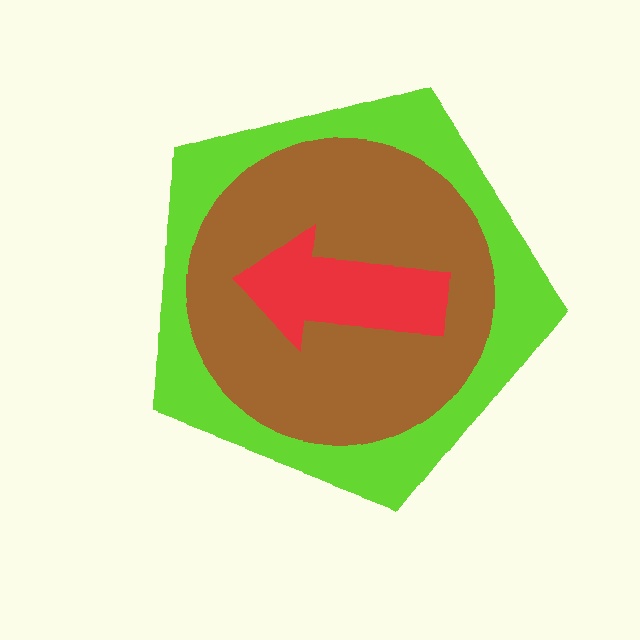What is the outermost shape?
The lime pentagon.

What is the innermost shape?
The red arrow.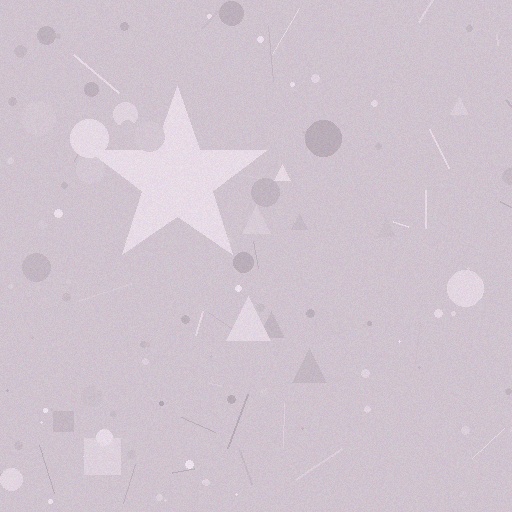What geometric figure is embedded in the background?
A star is embedded in the background.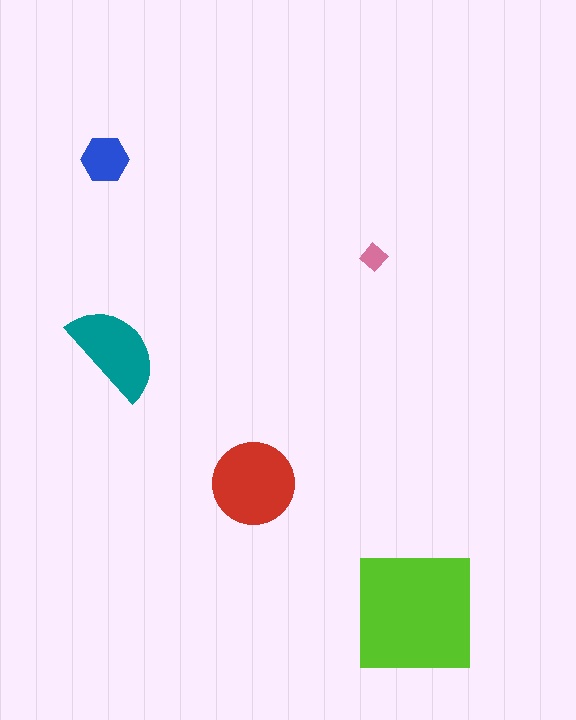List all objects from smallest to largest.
The pink diamond, the blue hexagon, the teal semicircle, the red circle, the lime square.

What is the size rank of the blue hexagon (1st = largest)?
4th.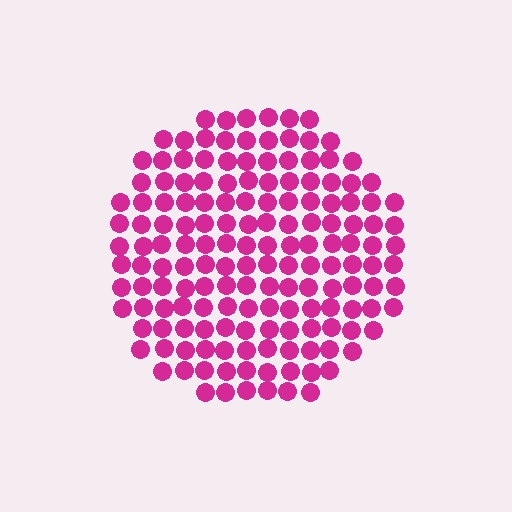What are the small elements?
The small elements are circles.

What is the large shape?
The large shape is a circle.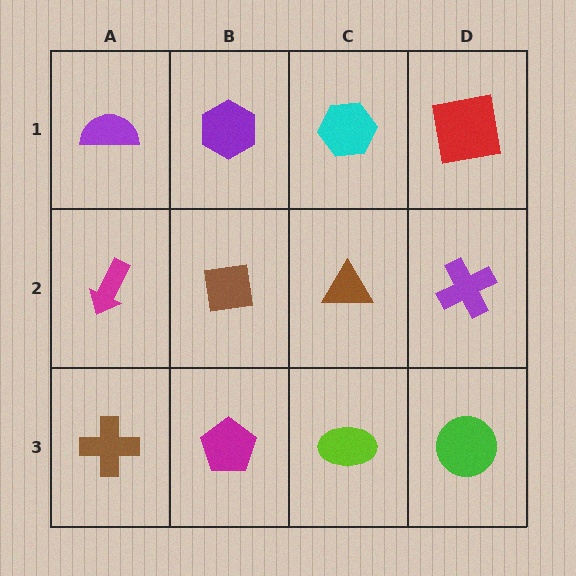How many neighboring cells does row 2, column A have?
3.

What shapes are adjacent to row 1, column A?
A magenta arrow (row 2, column A), a purple hexagon (row 1, column B).